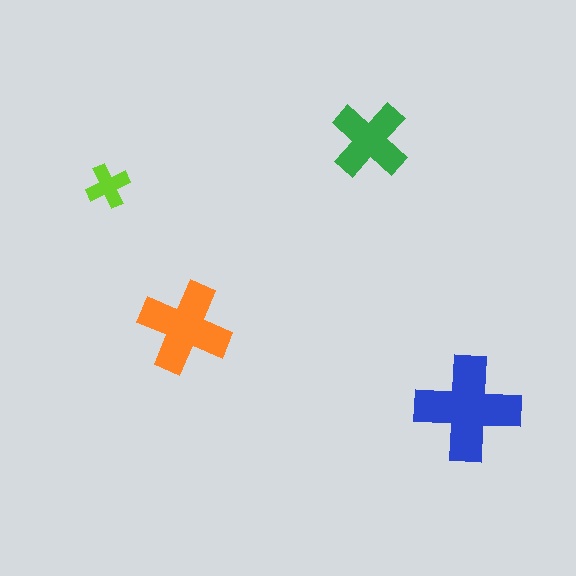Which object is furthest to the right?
The blue cross is rightmost.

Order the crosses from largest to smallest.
the blue one, the orange one, the green one, the lime one.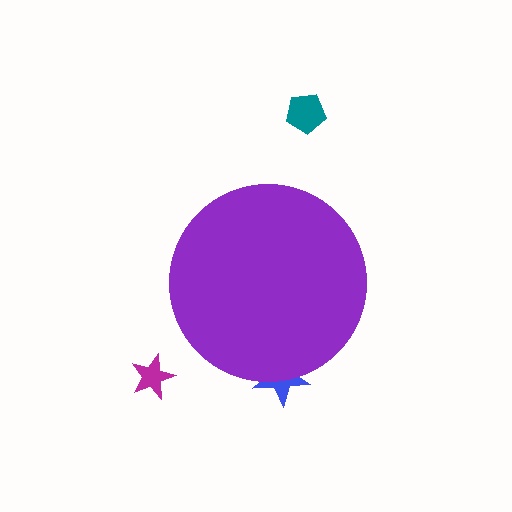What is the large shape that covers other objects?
A purple circle.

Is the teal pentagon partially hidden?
No, the teal pentagon is fully visible.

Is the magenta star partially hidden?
No, the magenta star is fully visible.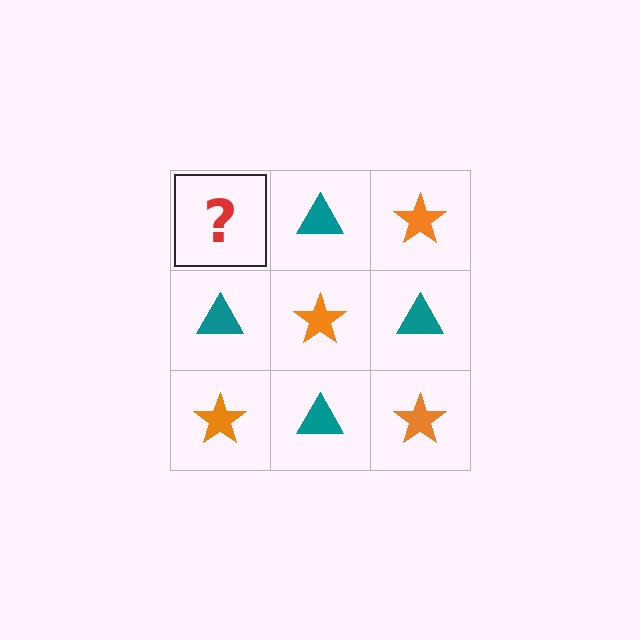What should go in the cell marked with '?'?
The missing cell should contain an orange star.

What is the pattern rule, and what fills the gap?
The rule is that it alternates orange star and teal triangle in a checkerboard pattern. The gap should be filled with an orange star.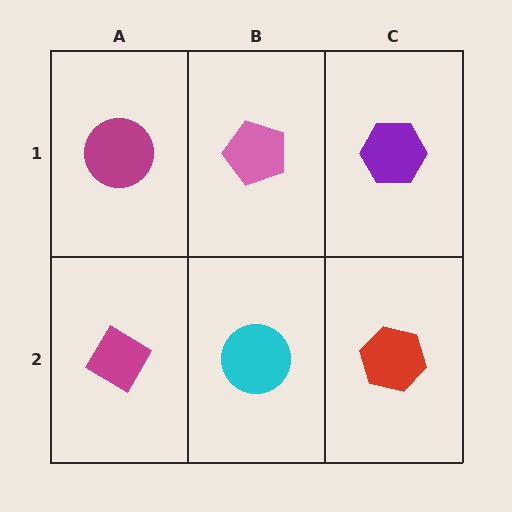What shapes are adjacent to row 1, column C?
A red hexagon (row 2, column C), a pink pentagon (row 1, column B).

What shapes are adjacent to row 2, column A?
A magenta circle (row 1, column A), a cyan circle (row 2, column B).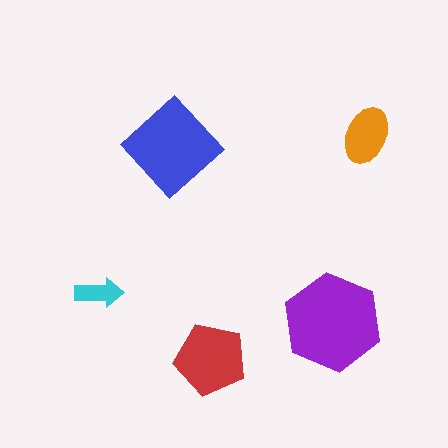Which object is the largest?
The purple hexagon.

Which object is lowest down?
The red pentagon is bottommost.